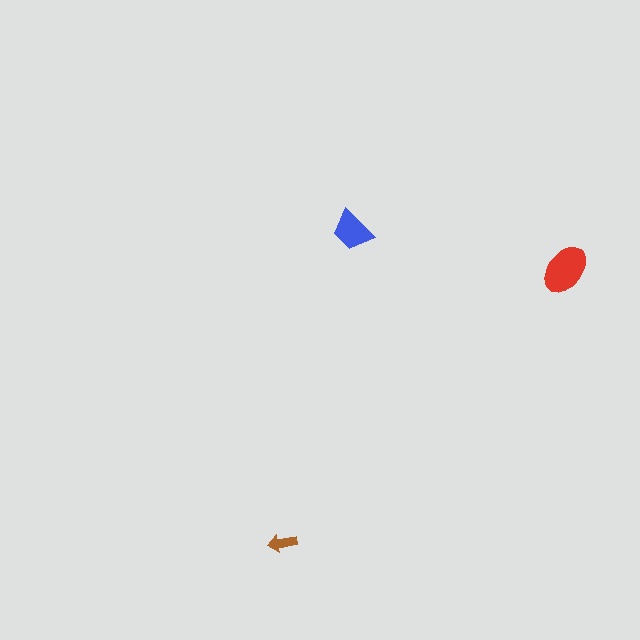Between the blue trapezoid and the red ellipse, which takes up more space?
The red ellipse.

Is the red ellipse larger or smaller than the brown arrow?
Larger.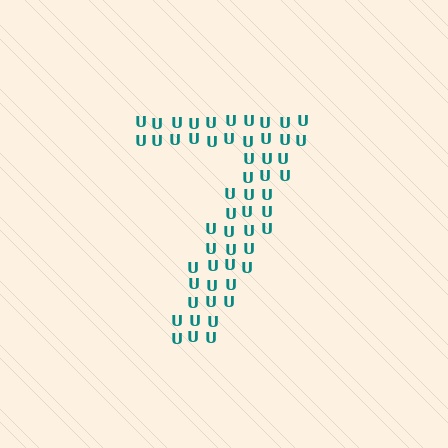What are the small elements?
The small elements are letter U's.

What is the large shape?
The large shape is the digit 7.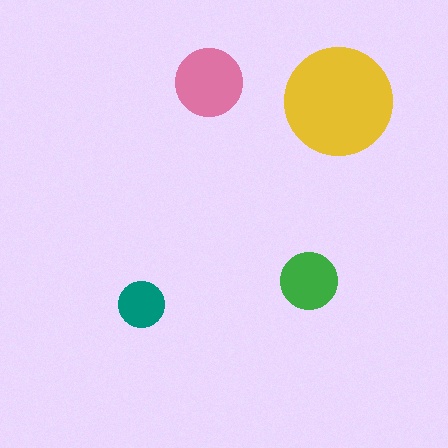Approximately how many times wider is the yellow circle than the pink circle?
About 1.5 times wider.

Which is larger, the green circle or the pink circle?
The pink one.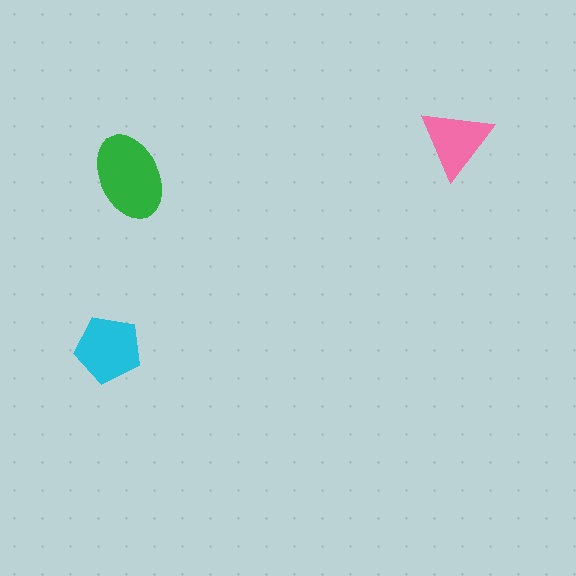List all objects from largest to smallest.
The green ellipse, the cyan pentagon, the pink triangle.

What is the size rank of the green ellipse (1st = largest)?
1st.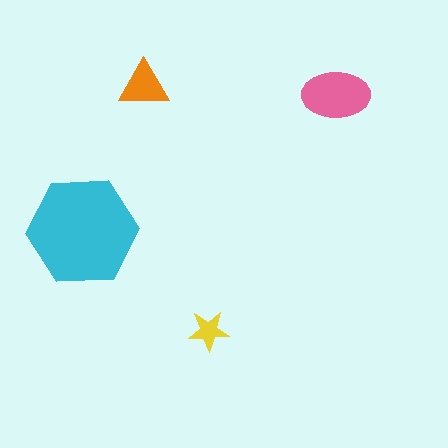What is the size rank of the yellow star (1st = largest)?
4th.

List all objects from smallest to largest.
The yellow star, the orange triangle, the pink ellipse, the cyan hexagon.